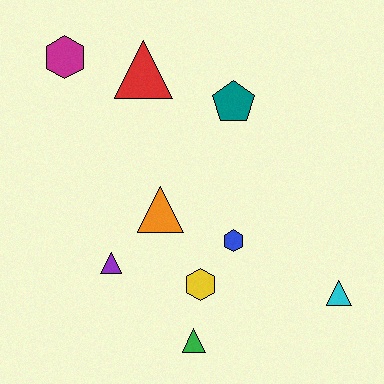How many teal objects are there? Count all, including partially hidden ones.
There is 1 teal object.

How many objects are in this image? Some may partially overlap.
There are 9 objects.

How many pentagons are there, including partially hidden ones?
There is 1 pentagon.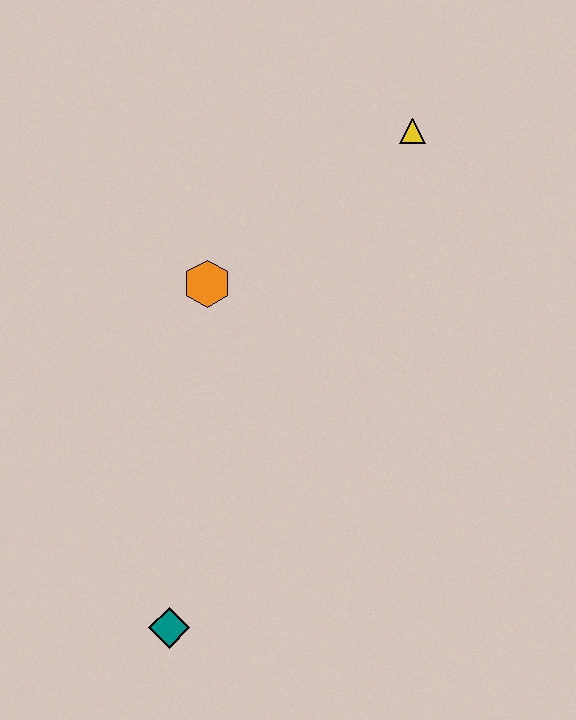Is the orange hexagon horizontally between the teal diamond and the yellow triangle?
Yes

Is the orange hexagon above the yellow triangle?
No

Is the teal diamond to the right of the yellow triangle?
No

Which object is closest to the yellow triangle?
The orange hexagon is closest to the yellow triangle.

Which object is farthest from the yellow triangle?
The teal diamond is farthest from the yellow triangle.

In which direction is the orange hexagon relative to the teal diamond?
The orange hexagon is above the teal diamond.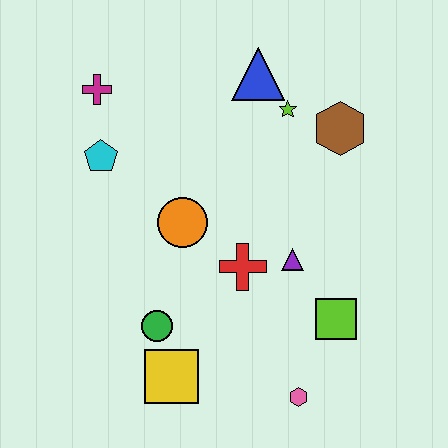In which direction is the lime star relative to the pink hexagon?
The lime star is above the pink hexagon.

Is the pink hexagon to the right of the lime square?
No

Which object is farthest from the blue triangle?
The pink hexagon is farthest from the blue triangle.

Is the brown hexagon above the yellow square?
Yes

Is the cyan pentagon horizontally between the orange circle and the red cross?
No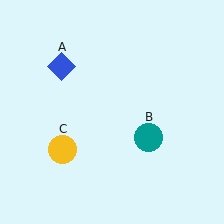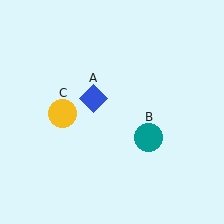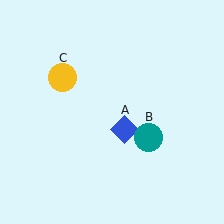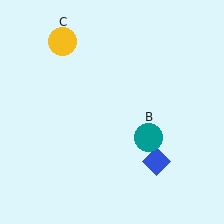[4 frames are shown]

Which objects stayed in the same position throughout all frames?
Teal circle (object B) remained stationary.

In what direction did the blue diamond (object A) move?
The blue diamond (object A) moved down and to the right.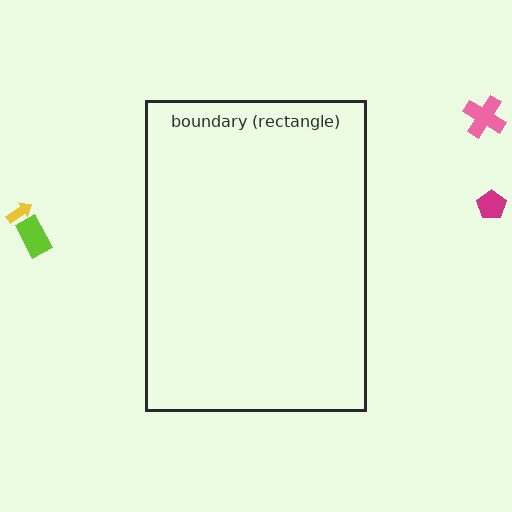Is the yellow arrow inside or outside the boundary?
Outside.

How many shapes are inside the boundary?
0 inside, 4 outside.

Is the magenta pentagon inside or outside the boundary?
Outside.